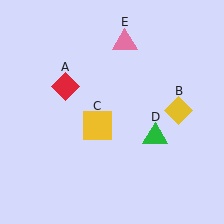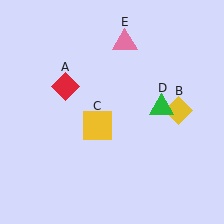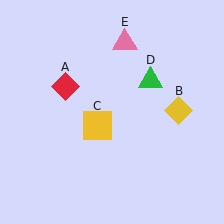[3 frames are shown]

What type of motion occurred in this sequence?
The green triangle (object D) rotated counterclockwise around the center of the scene.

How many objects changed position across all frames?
1 object changed position: green triangle (object D).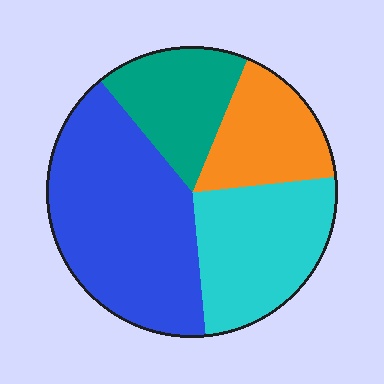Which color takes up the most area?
Blue, at roughly 40%.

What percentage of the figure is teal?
Teal covers around 15% of the figure.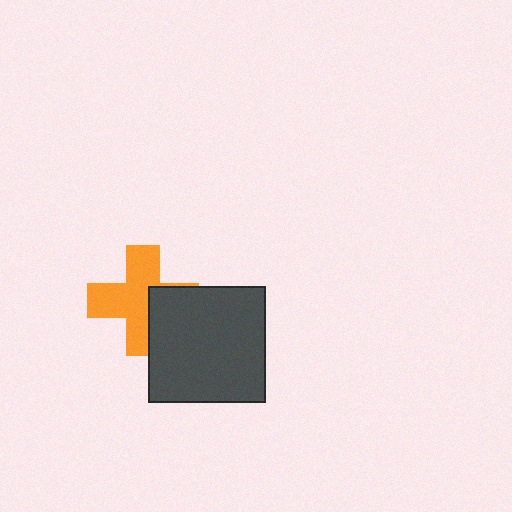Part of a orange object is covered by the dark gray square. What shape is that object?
It is a cross.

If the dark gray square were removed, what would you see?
You would see the complete orange cross.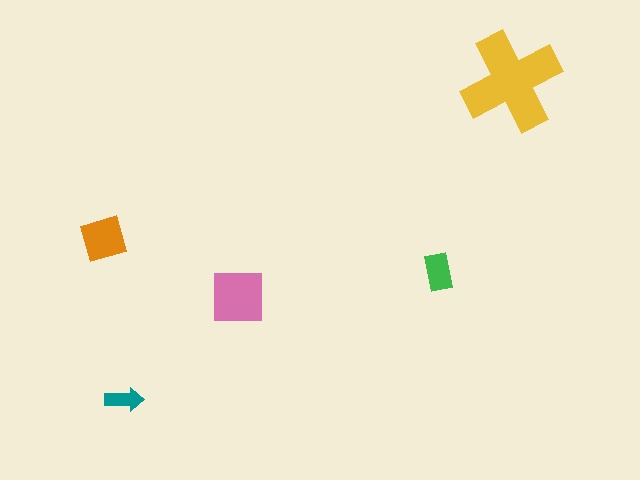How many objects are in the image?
There are 5 objects in the image.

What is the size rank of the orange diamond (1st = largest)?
3rd.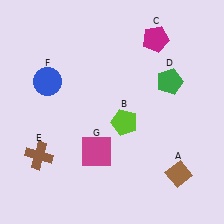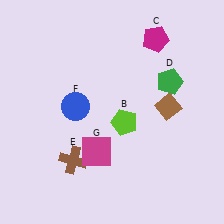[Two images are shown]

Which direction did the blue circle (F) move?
The blue circle (F) moved right.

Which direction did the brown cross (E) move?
The brown cross (E) moved right.